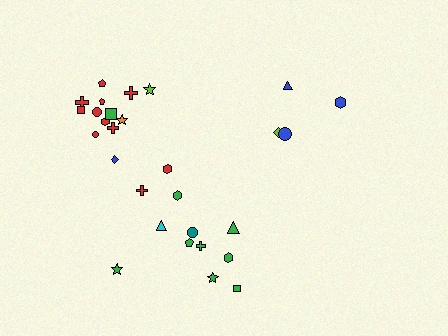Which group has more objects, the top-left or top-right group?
The top-left group.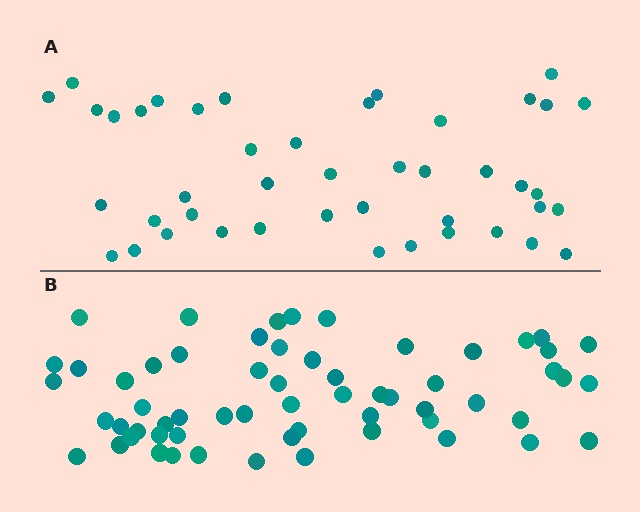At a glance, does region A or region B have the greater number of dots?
Region B (the bottom region) has more dots.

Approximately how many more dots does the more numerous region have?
Region B has approximately 15 more dots than region A.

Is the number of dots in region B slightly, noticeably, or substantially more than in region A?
Region B has noticeably more, but not dramatically so. The ratio is roughly 1.4 to 1.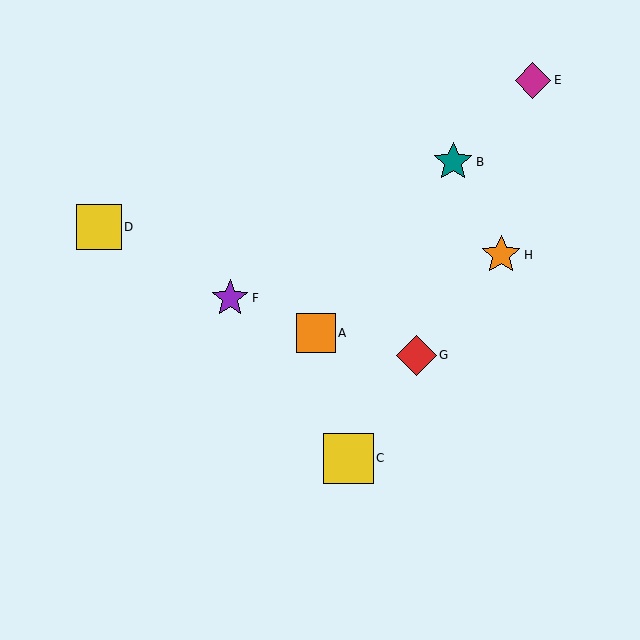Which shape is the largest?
The yellow square (labeled C) is the largest.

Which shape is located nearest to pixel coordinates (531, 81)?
The magenta diamond (labeled E) at (533, 81) is nearest to that location.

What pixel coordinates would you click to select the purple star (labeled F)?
Click at (230, 298) to select the purple star F.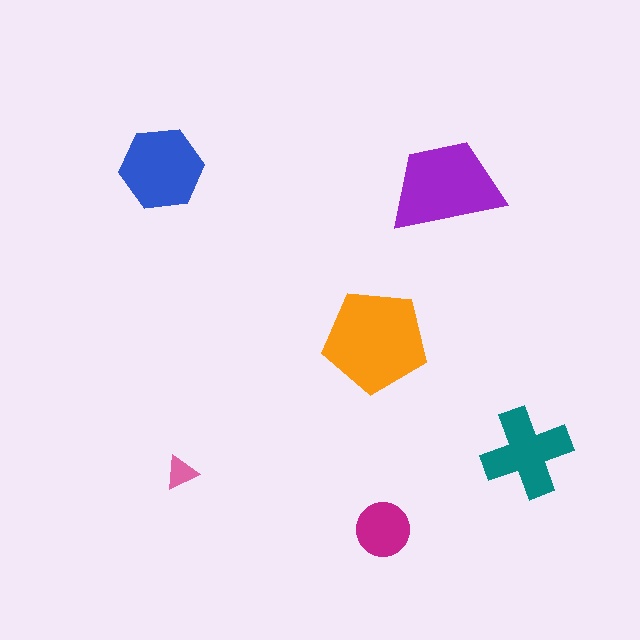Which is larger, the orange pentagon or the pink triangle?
The orange pentagon.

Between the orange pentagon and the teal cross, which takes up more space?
The orange pentagon.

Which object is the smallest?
The pink triangle.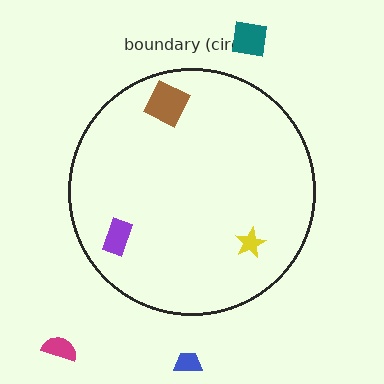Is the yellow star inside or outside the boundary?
Inside.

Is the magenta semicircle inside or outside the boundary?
Outside.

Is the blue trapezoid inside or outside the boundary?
Outside.